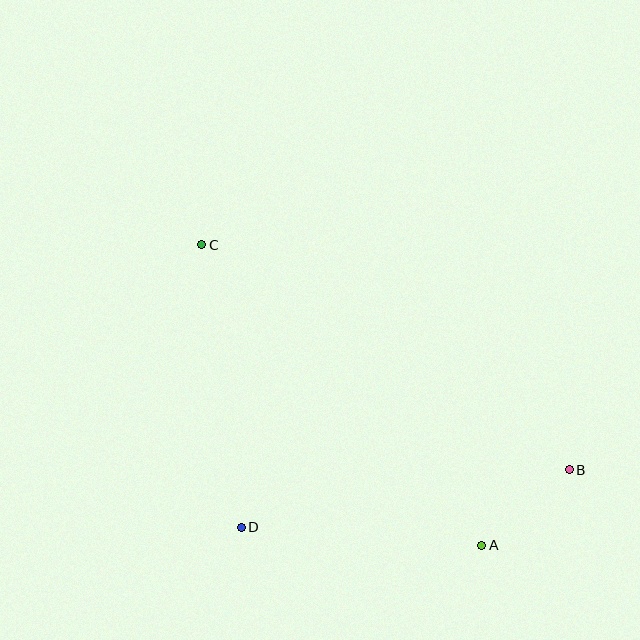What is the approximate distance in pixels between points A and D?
The distance between A and D is approximately 242 pixels.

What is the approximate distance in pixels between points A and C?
The distance between A and C is approximately 411 pixels.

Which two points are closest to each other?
Points A and B are closest to each other.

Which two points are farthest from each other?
Points B and C are farthest from each other.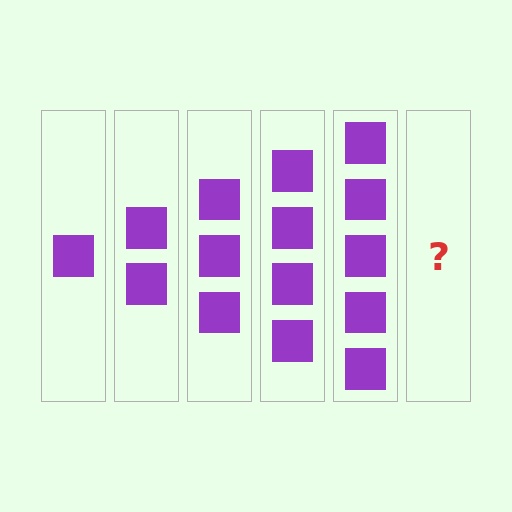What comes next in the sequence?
The next element should be 6 squares.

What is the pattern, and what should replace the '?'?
The pattern is that each step adds one more square. The '?' should be 6 squares.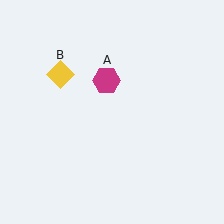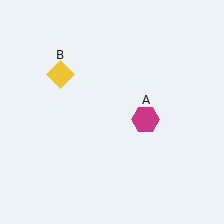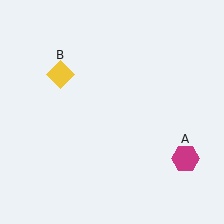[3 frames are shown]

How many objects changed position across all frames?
1 object changed position: magenta hexagon (object A).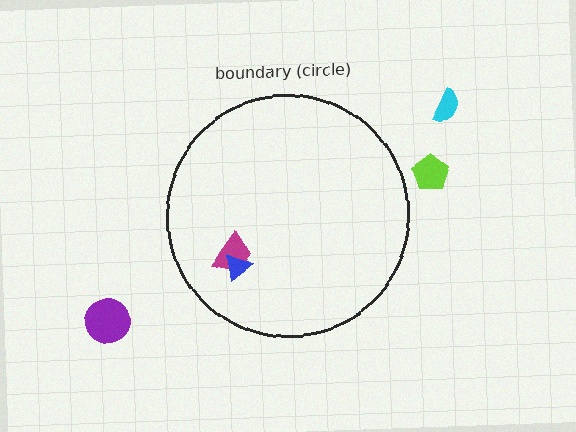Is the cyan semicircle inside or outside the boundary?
Outside.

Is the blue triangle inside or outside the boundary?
Inside.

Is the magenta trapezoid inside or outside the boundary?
Inside.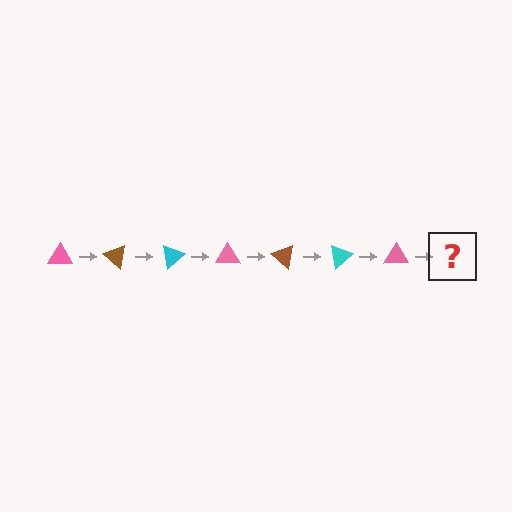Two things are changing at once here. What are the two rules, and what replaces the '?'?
The two rules are that it rotates 40 degrees each step and the color cycles through pink, brown, and cyan. The '?' should be a brown triangle, rotated 280 degrees from the start.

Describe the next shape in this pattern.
It should be a brown triangle, rotated 280 degrees from the start.